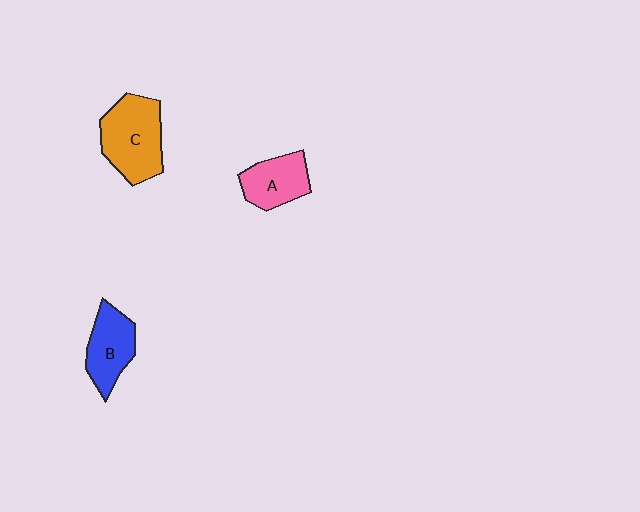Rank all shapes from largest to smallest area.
From largest to smallest: C (orange), B (blue), A (pink).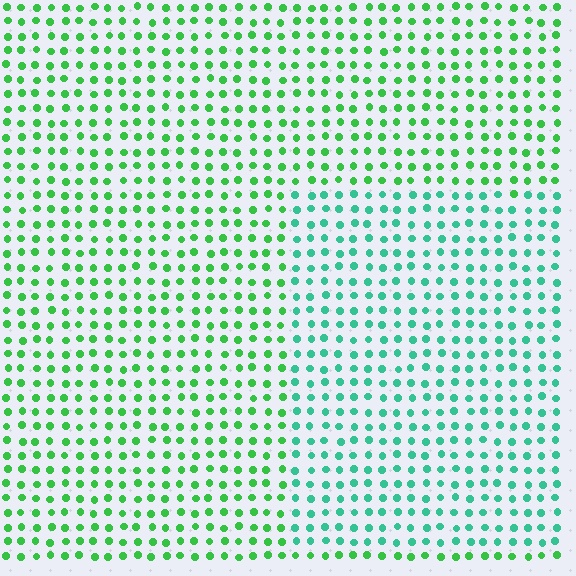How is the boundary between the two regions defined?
The boundary is defined purely by a slight shift in hue (about 35 degrees). Spacing, size, and orientation are identical on both sides.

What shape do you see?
I see a rectangle.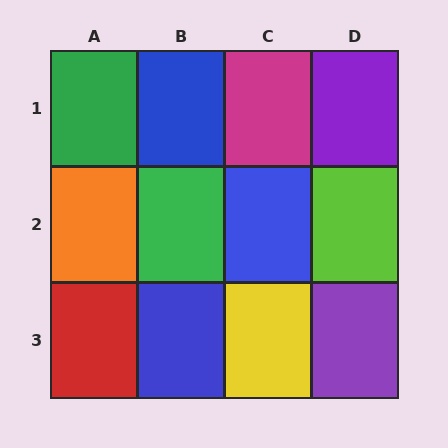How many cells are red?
1 cell is red.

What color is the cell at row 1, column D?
Purple.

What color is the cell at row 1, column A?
Green.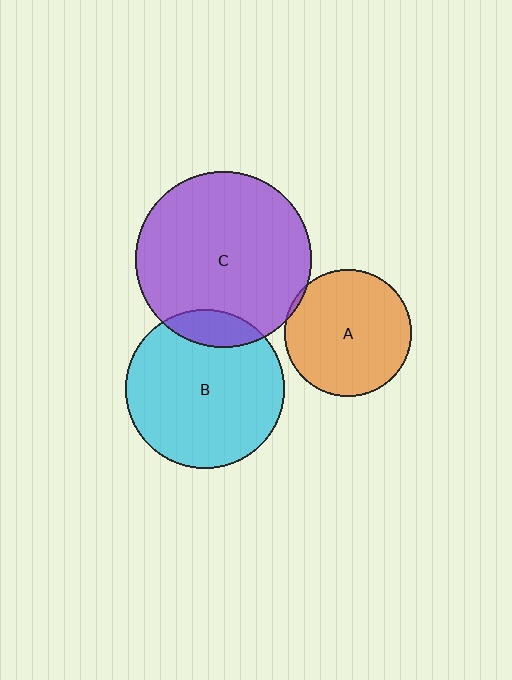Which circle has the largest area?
Circle C (purple).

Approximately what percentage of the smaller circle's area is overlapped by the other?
Approximately 15%.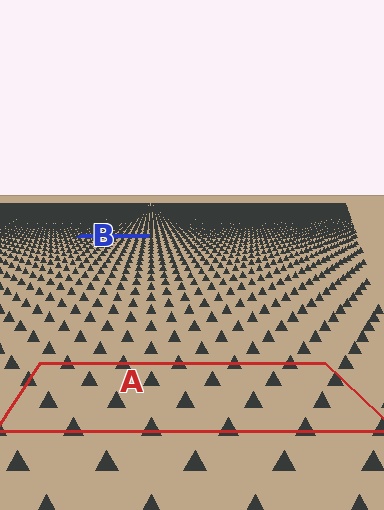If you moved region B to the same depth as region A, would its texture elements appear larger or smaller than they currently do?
They would appear larger. At a closer depth, the same texture elements are projected at a bigger on-screen size.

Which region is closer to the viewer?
Region A is closer. The texture elements there are larger and more spread out.